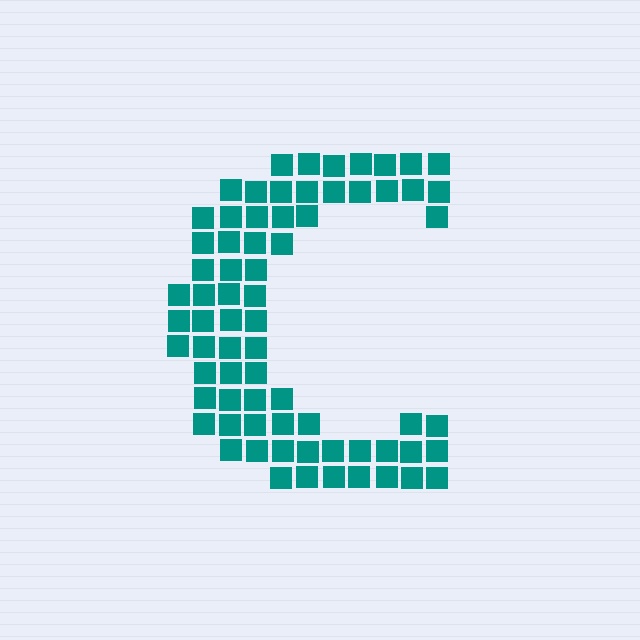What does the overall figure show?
The overall figure shows the letter C.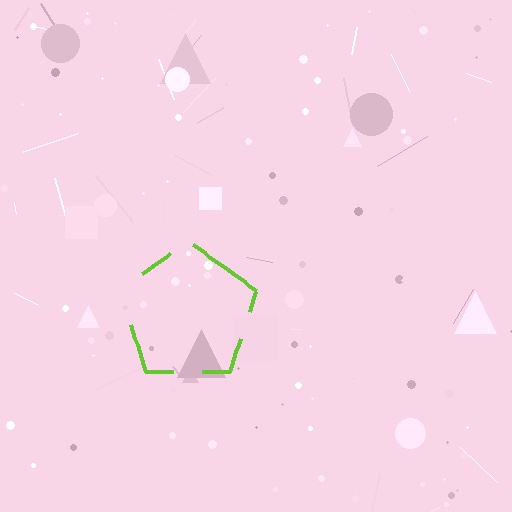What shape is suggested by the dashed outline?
The dashed outline suggests a pentagon.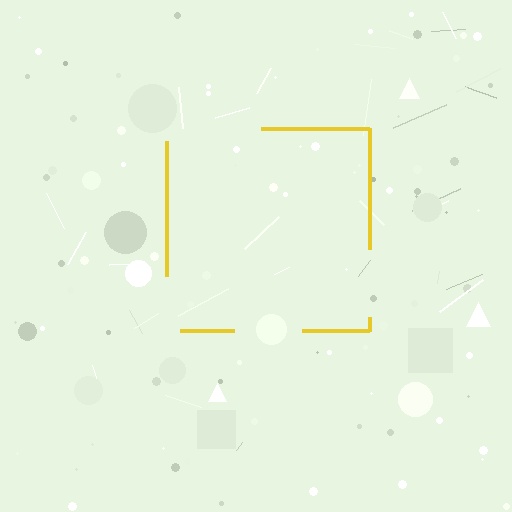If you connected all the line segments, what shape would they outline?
They would outline a square.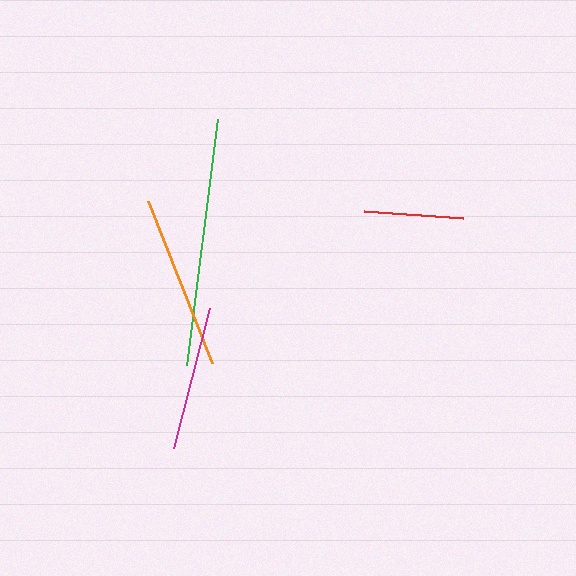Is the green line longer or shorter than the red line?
The green line is longer than the red line.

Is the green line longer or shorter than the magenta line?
The green line is longer than the magenta line.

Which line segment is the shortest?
The red line is the shortest at approximately 100 pixels.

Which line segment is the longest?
The green line is the longest at approximately 249 pixels.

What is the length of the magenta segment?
The magenta segment is approximately 145 pixels long.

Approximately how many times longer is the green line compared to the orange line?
The green line is approximately 1.4 times the length of the orange line.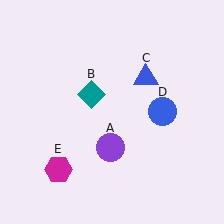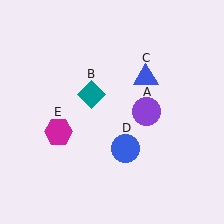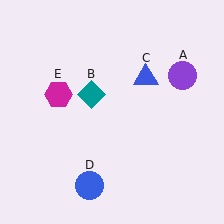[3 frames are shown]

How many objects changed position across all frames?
3 objects changed position: purple circle (object A), blue circle (object D), magenta hexagon (object E).